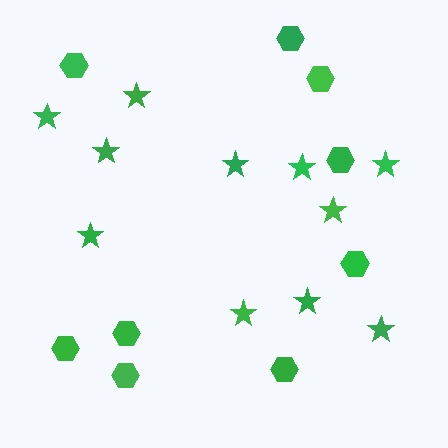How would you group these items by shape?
There are 2 groups: one group of stars (11) and one group of hexagons (9).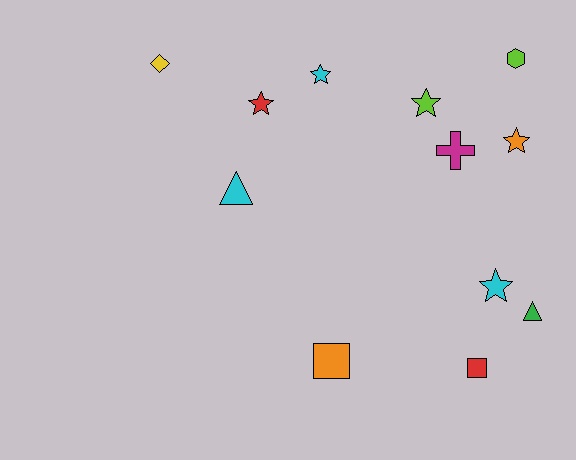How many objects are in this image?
There are 12 objects.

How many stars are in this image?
There are 5 stars.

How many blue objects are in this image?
There are no blue objects.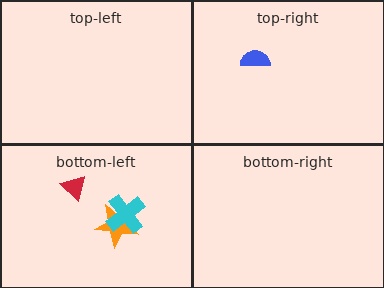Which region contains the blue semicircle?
The top-right region.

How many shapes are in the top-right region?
1.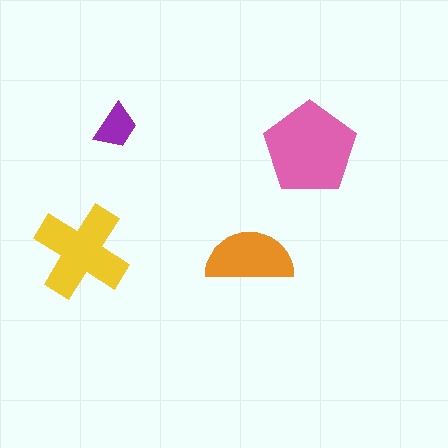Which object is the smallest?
The purple trapezoid.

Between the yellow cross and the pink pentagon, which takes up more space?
The pink pentagon.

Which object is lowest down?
The orange semicircle is bottommost.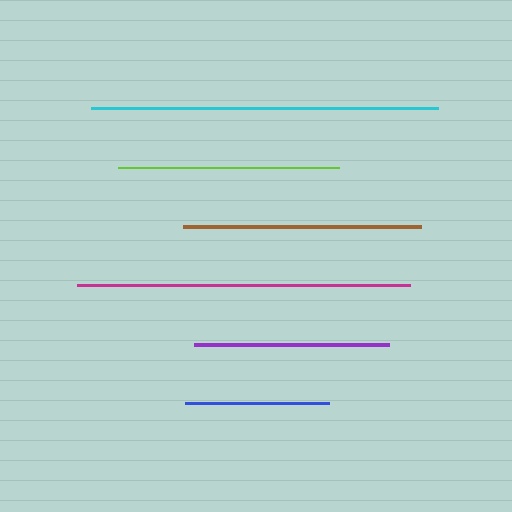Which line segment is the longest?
The cyan line is the longest at approximately 347 pixels.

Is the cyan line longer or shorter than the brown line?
The cyan line is longer than the brown line.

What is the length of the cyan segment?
The cyan segment is approximately 347 pixels long.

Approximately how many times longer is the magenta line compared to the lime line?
The magenta line is approximately 1.5 times the length of the lime line.